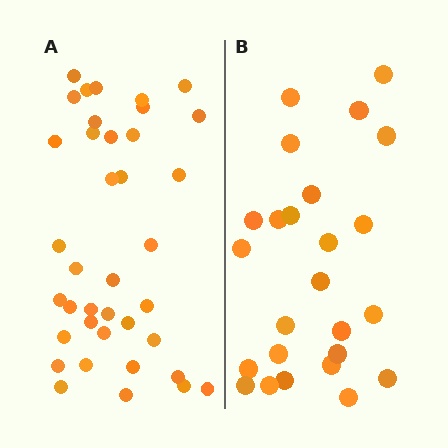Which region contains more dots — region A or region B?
Region A (the left region) has more dots.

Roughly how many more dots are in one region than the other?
Region A has approximately 15 more dots than region B.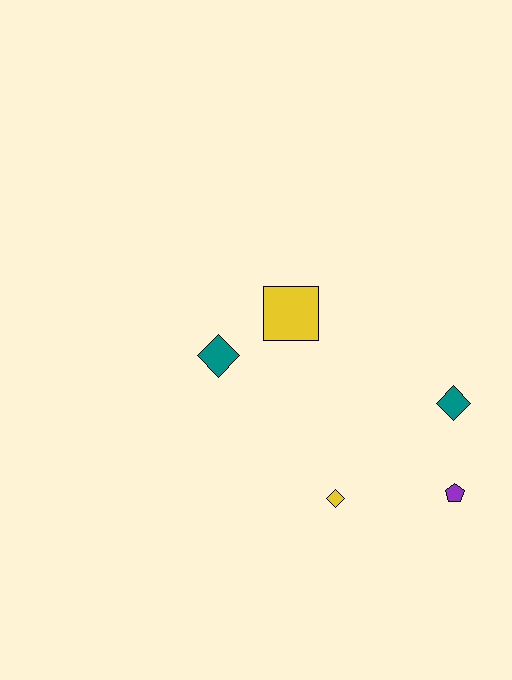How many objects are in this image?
There are 5 objects.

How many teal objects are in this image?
There are 2 teal objects.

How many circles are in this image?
There are no circles.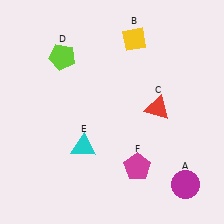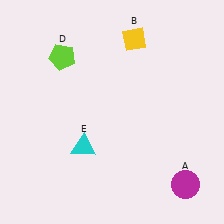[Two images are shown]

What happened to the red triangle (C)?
The red triangle (C) was removed in Image 2. It was in the top-right area of Image 1.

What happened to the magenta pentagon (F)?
The magenta pentagon (F) was removed in Image 2. It was in the bottom-right area of Image 1.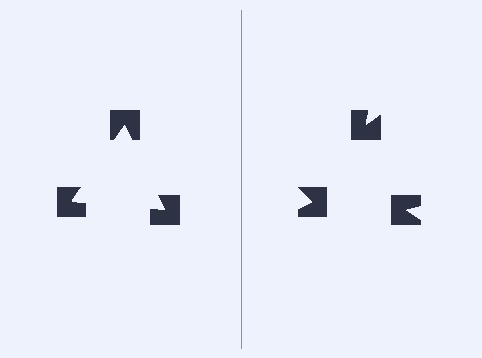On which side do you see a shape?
An illusory triangle appears on the left side. On the right side the wedge cuts are rotated, so no coherent shape forms.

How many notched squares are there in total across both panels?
6 — 3 on each side.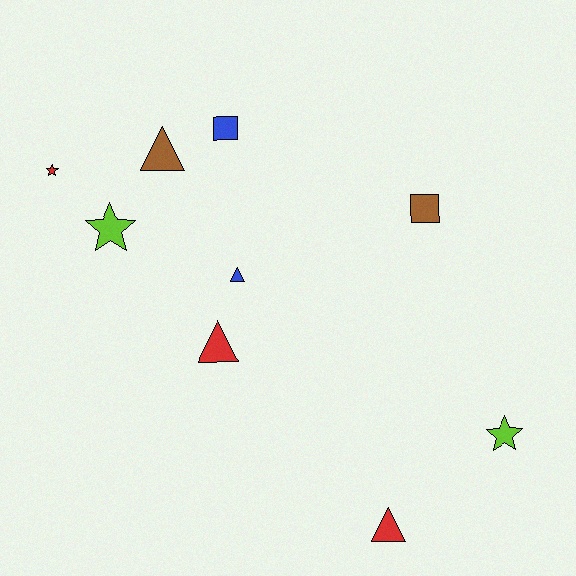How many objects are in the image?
There are 9 objects.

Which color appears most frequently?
Red, with 3 objects.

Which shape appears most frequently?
Triangle, with 4 objects.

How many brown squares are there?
There is 1 brown square.